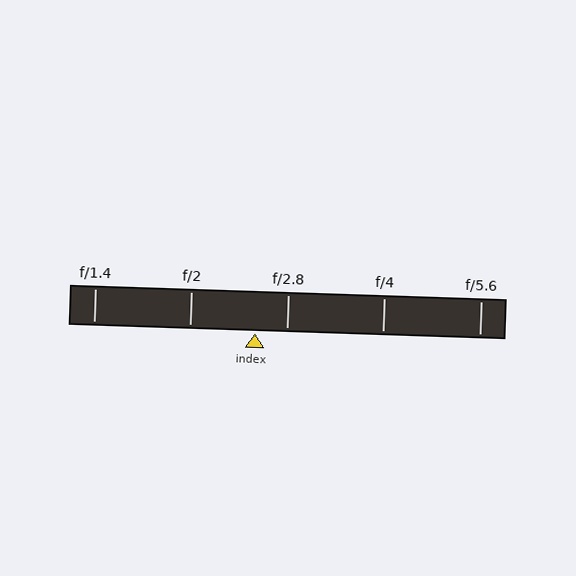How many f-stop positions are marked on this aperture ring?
There are 5 f-stop positions marked.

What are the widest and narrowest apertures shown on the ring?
The widest aperture shown is f/1.4 and the narrowest is f/5.6.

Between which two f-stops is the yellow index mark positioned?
The index mark is between f/2 and f/2.8.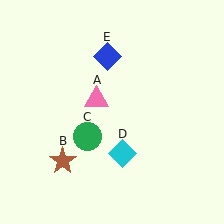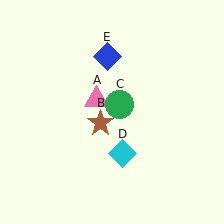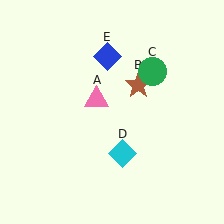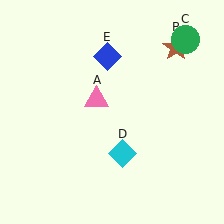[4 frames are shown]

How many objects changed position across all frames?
2 objects changed position: brown star (object B), green circle (object C).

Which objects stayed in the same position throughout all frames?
Pink triangle (object A) and cyan diamond (object D) and blue diamond (object E) remained stationary.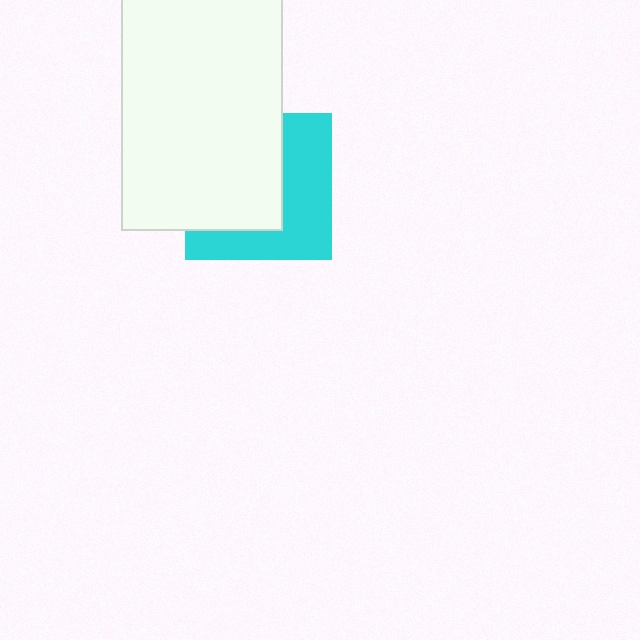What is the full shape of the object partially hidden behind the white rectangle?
The partially hidden object is a cyan square.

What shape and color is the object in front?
The object in front is a white rectangle.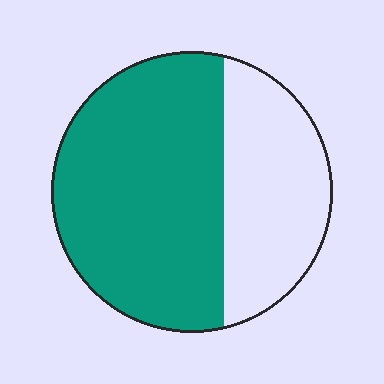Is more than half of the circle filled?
Yes.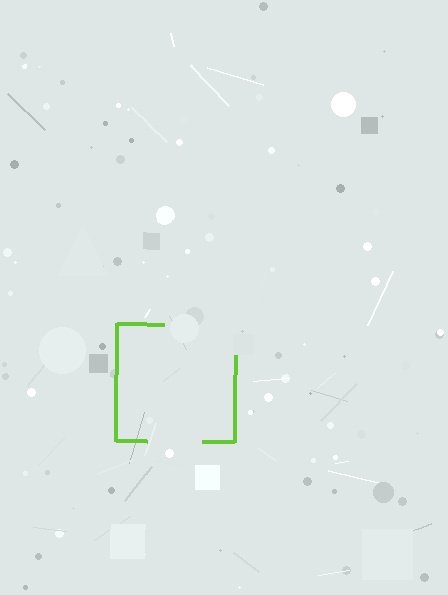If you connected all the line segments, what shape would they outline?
They would outline a square.